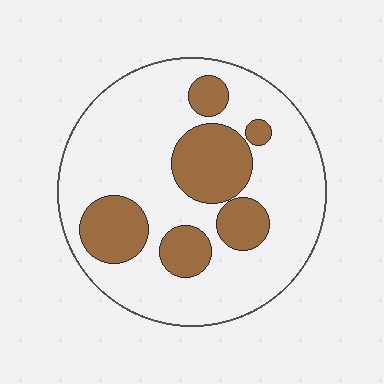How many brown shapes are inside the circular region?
6.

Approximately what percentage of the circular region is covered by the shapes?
Approximately 25%.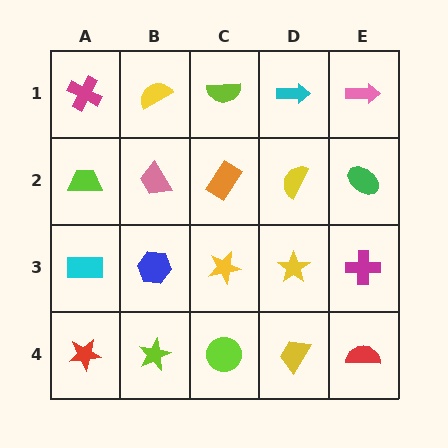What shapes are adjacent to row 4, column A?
A cyan rectangle (row 3, column A), a lime star (row 4, column B).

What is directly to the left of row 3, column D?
A yellow star.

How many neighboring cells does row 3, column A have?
3.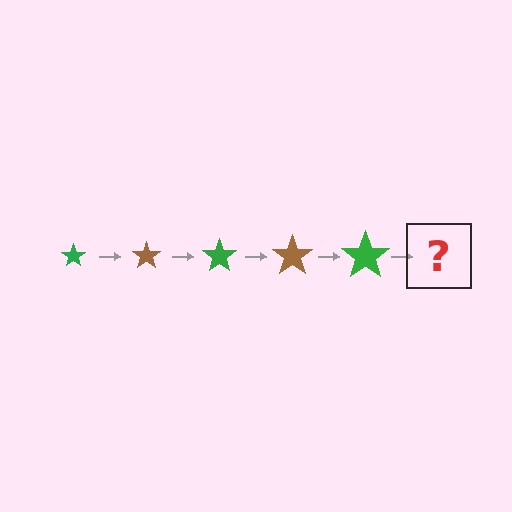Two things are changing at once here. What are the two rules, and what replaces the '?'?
The two rules are that the star grows larger each step and the color cycles through green and brown. The '?' should be a brown star, larger than the previous one.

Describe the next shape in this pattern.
It should be a brown star, larger than the previous one.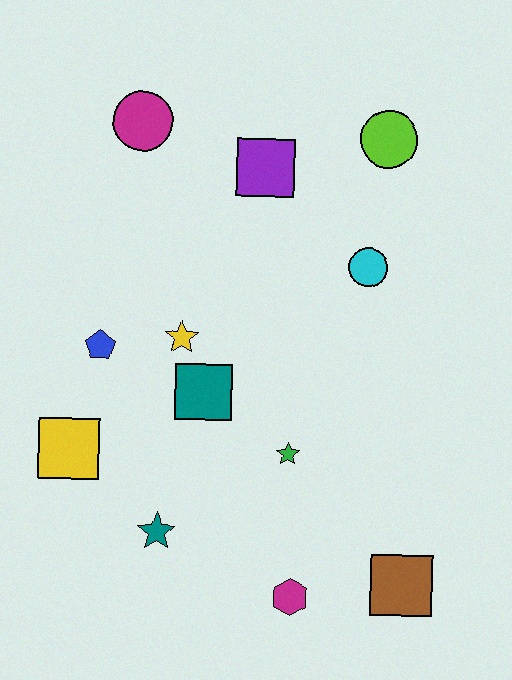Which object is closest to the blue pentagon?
The yellow star is closest to the blue pentagon.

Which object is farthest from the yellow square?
The lime circle is farthest from the yellow square.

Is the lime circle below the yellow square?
No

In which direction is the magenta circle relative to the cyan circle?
The magenta circle is to the left of the cyan circle.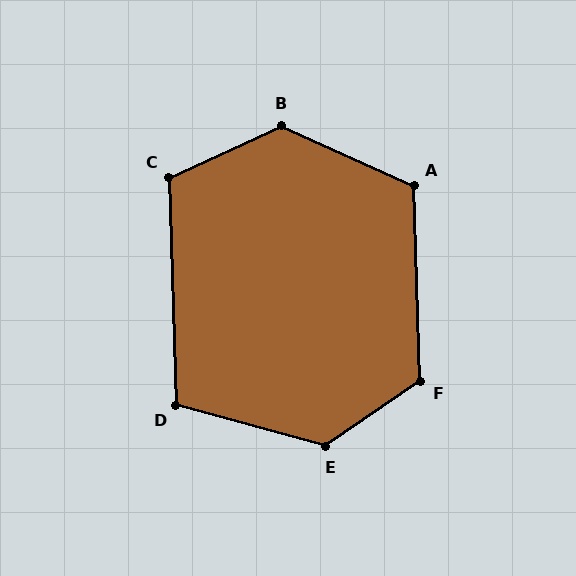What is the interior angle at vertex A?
Approximately 116 degrees (obtuse).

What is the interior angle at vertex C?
Approximately 113 degrees (obtuse).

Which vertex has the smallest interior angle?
D, at approximately 107 degrees.